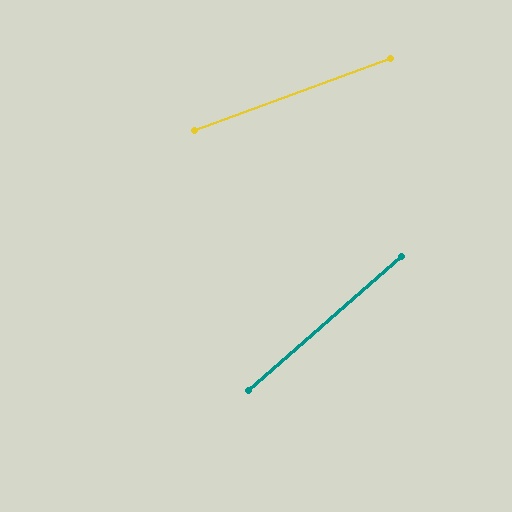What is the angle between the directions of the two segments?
Approximately 21 degrees.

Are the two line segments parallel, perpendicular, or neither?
Neither parallel nor perpendicular — they differ by about 21°.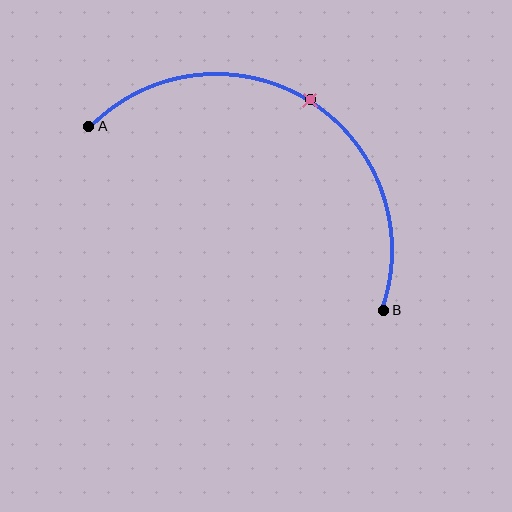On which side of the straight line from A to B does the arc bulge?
The arc bulges above the straight line connecting A and B.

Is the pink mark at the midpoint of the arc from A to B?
Yes. The pink mark lies on the arc at equal arc-length from both A and B — it is the arc midpoint.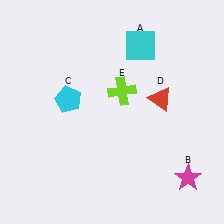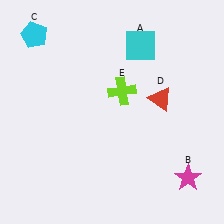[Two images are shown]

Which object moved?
The cyan pentagon (C) moved up.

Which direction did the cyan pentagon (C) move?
The cyan pentagon (C) moved up.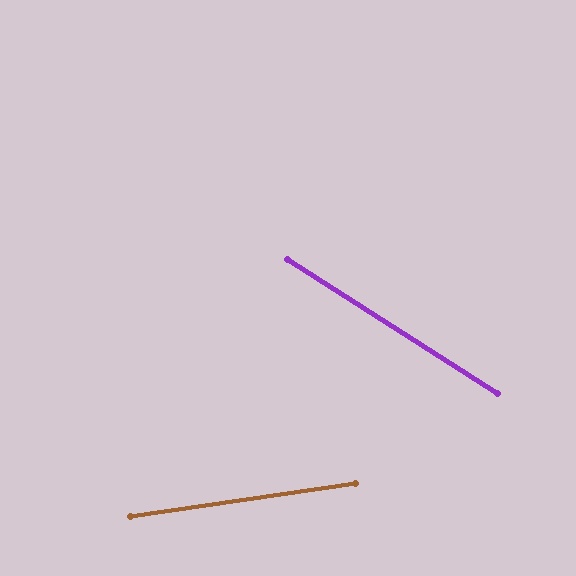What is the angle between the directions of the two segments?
Approximately 41 degrees.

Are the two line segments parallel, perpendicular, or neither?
Neither parallel nor perpendicular — they differ by about 41°.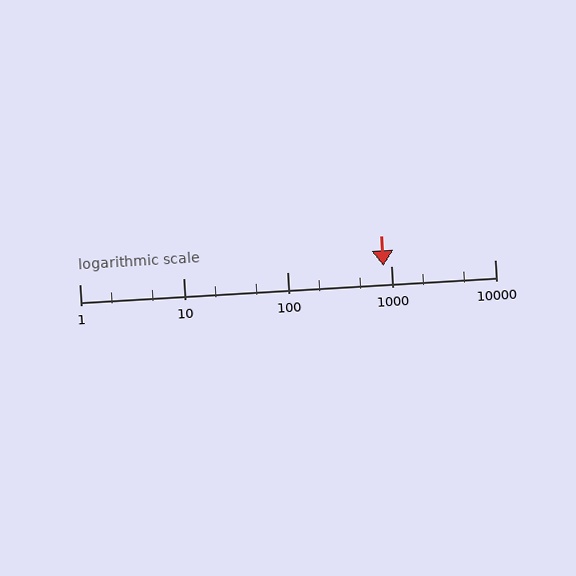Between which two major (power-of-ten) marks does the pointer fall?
The pointer is between 100 and 1000.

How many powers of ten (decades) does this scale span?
The scale spans 4 decades, from 1 to 10000.